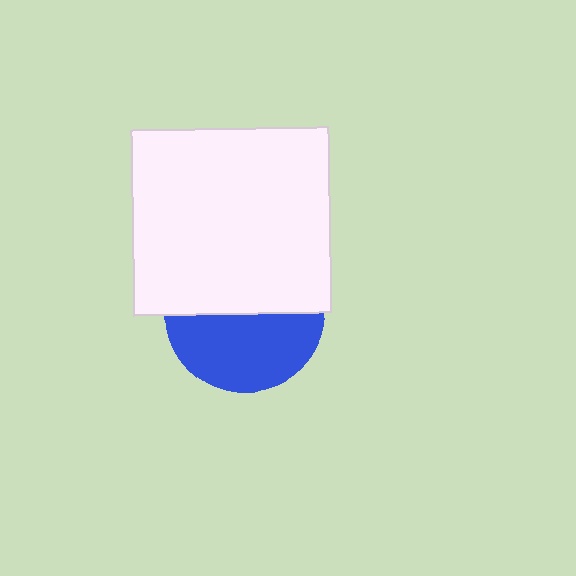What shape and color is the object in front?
The object in front is a white rectangle.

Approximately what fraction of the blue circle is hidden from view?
Roughly 51% of the blue circle is hidden behind the white rectangle.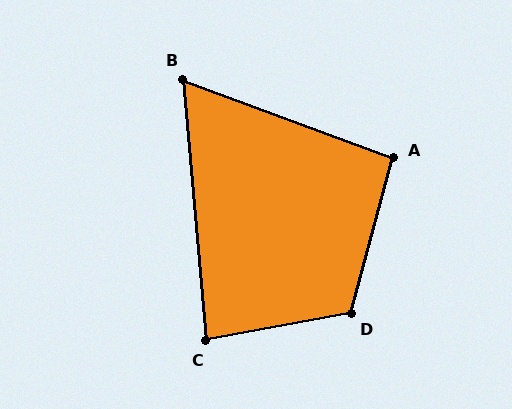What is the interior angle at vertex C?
Approximately 85 degrees (acute).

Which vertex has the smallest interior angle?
B, at approximately 65 degrees.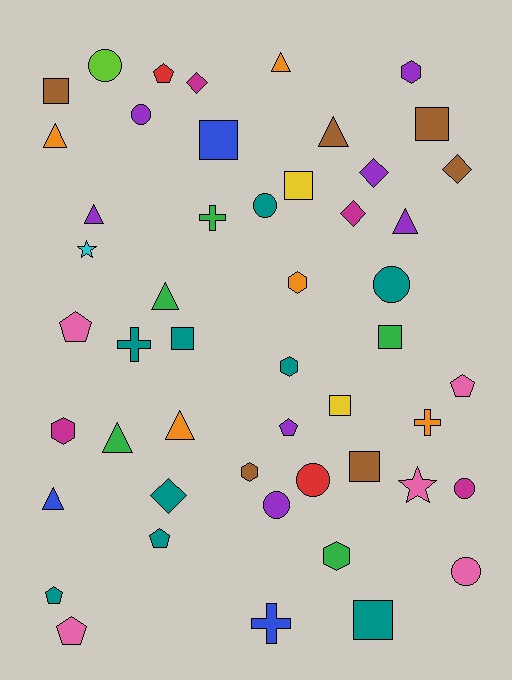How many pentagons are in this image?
There are 7 pentagons.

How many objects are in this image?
There are 50 objects.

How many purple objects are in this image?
There are 7 purple objects.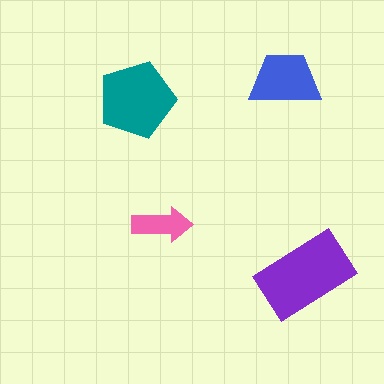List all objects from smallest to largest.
The pink arrow, the blue trapezoid, the teal pentagon, the purple rectangle.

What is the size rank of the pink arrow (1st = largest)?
4th.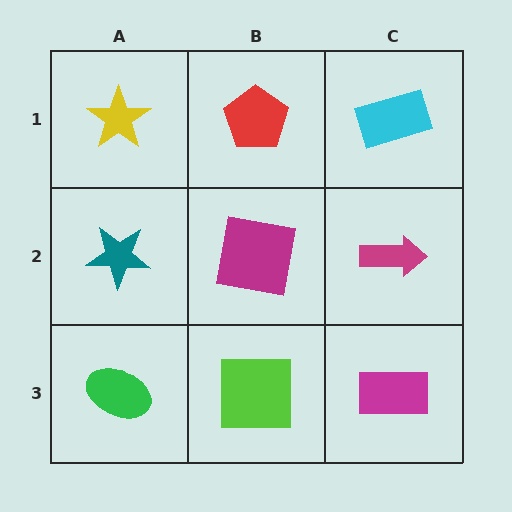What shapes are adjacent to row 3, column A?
A teal star (row 2, column A), a lime square (row 3, column B).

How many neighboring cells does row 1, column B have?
3.